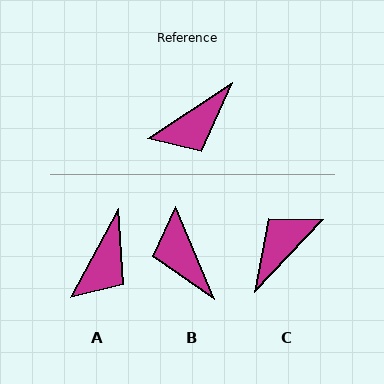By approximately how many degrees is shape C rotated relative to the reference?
Approximately 167 degrees clockwise.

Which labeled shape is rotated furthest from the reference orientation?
C, about 167 degrees away.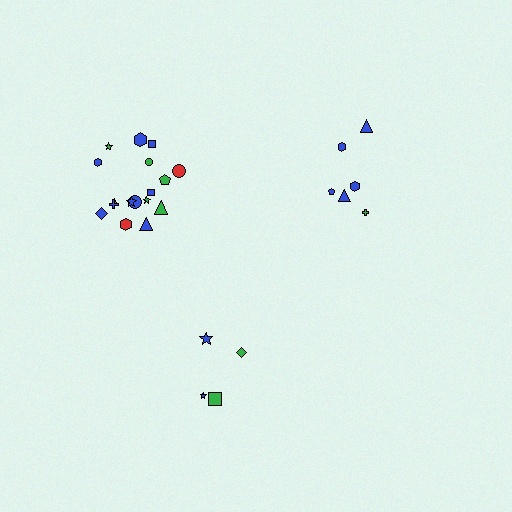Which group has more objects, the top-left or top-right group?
The top-left group.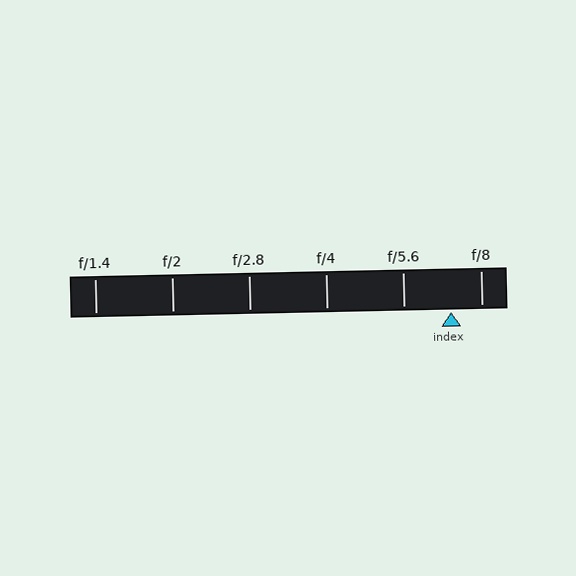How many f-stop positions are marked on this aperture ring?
There are 6 f-stop positions marked.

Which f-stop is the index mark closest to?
The index mark is closest to f/8.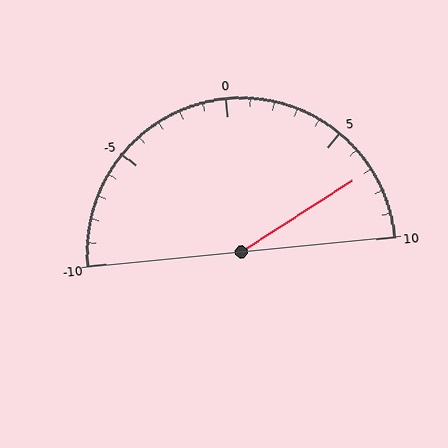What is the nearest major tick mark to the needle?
The nearest major tick mark is 5.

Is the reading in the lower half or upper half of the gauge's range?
The reading is in the upper half of the range (-10 to 10).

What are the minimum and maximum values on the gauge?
The gauge ranges from -10 to 10.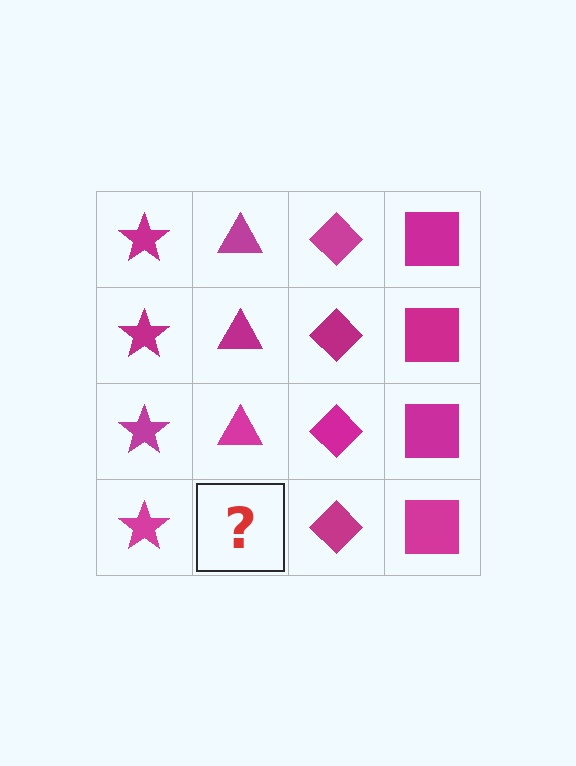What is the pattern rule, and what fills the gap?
The rule is that each column has a consistent shape. The gap should be filled with a magenta triangle.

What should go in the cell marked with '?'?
The missing cell should contain a magenta triangle.